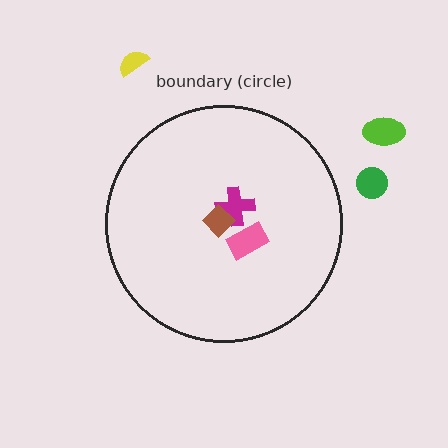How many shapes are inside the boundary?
3 inside, 3 outside.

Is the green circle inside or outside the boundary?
Outside.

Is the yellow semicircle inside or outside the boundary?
Outside.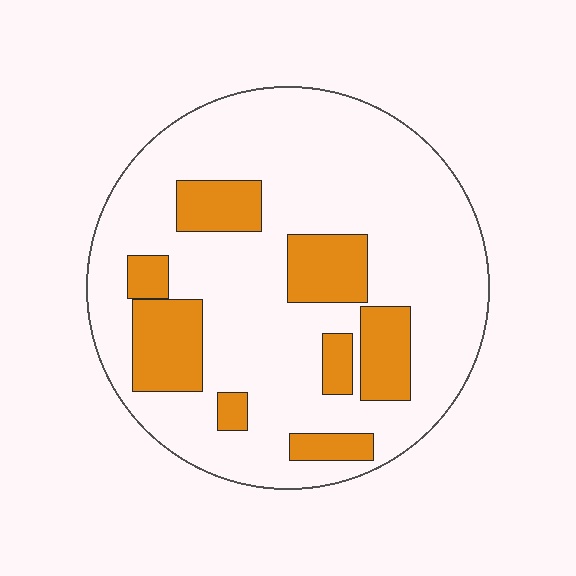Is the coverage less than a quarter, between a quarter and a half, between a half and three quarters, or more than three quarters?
Less than a quarter.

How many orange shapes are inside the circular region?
8.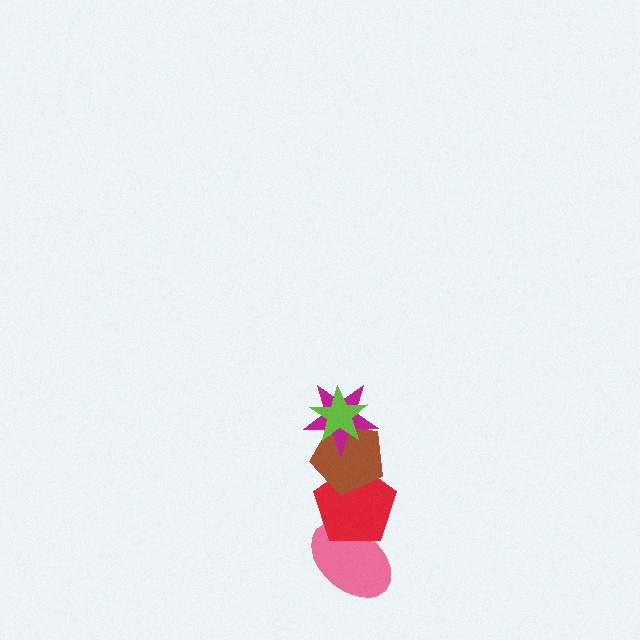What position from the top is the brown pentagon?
The brown pentagon is 3rd from the top.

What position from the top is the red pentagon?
The red pentagon is 4th from the top.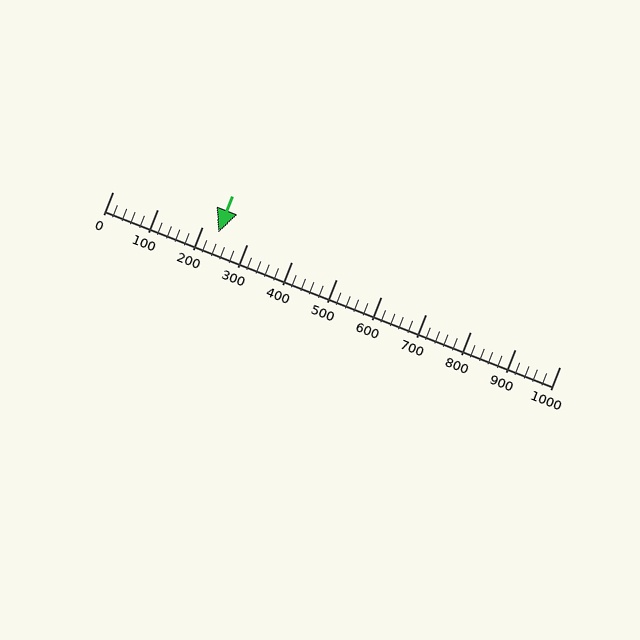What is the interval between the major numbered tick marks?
The major tick marks are spaced 100 units apart.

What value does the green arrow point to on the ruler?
The green arrow points to approximately 236.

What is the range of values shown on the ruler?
The ruler shows values from 0 to 1000.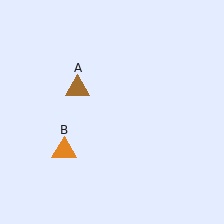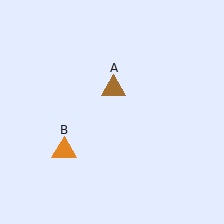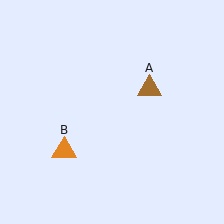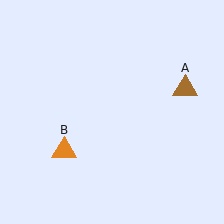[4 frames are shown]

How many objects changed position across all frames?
1 object changed position: brown triangle (object A).